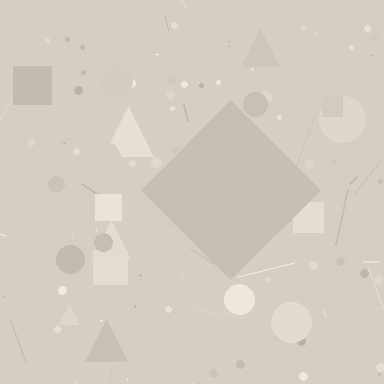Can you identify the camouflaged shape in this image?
The camouflaged shape is a diamond.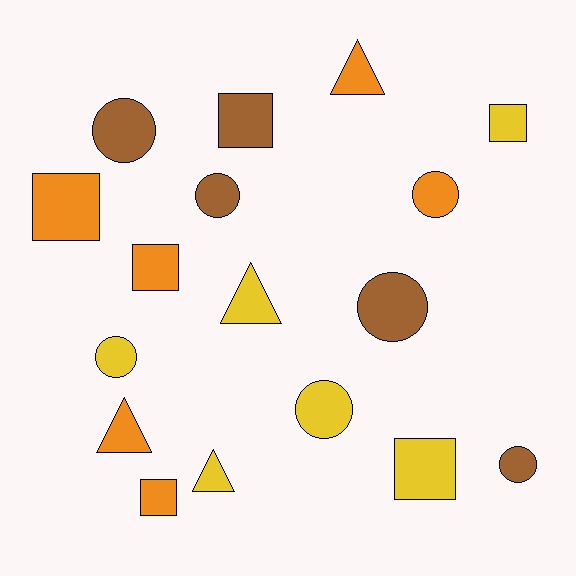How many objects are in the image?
There are 17 objects.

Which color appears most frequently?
Yellow, with 6 objects.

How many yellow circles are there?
There are 2 yellow circles.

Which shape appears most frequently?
Circle, with 7 objects.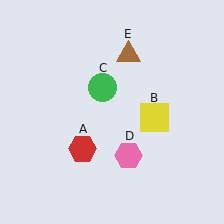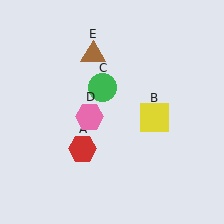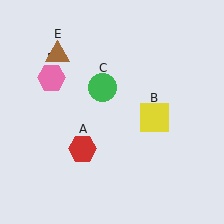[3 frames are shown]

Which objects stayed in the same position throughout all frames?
Red hexagon (object A) and yellow square (object B) and green circle (object C) remained stationary.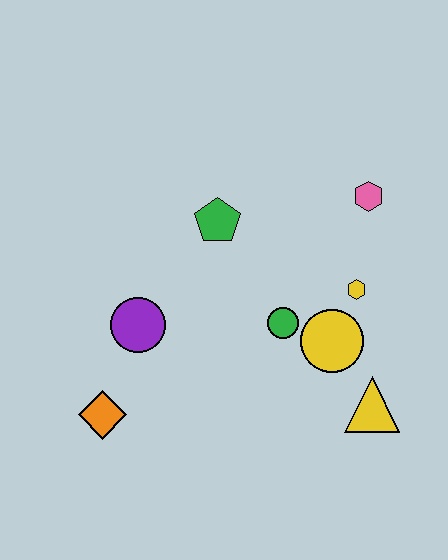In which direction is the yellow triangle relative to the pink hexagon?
The yellow triangle is below the pink hexagon.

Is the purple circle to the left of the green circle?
Yes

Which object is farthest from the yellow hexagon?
The orange diamond is farthest from the yellow hexagon.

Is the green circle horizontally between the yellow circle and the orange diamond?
Yes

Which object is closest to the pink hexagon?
The yellow hexagon is closest to the pink hexagon.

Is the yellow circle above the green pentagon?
No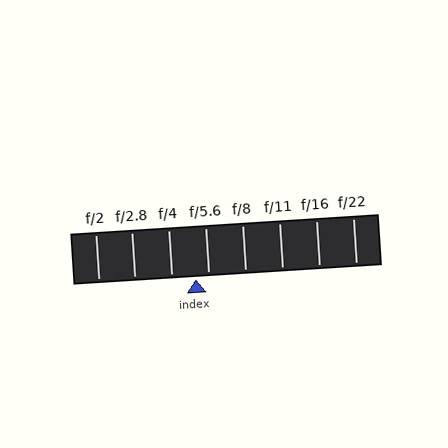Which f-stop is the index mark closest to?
The index mark is closest to f/5.6.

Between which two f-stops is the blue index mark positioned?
The index mark is between f/4 and f/5.6.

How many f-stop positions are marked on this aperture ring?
There are 8 f-stop positions marked.